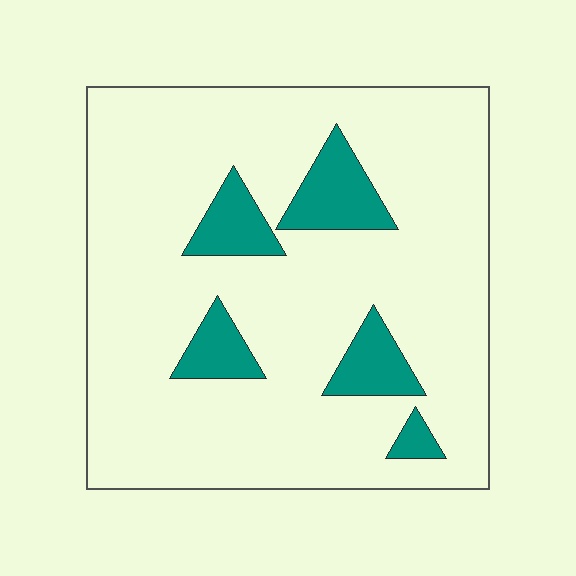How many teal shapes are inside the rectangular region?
5.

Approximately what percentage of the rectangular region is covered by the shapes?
Approximately 15%.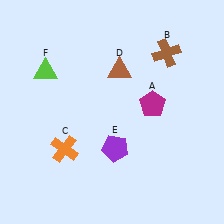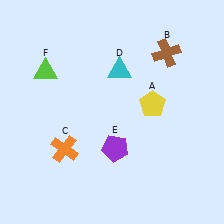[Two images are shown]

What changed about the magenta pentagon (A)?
In Image 1, A is magenta. In Image 2, it changed to yellow.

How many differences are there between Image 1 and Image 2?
There are 2 differences between the two images.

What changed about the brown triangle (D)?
In Image 1, D is brown. In Image 2, it changed to cyan.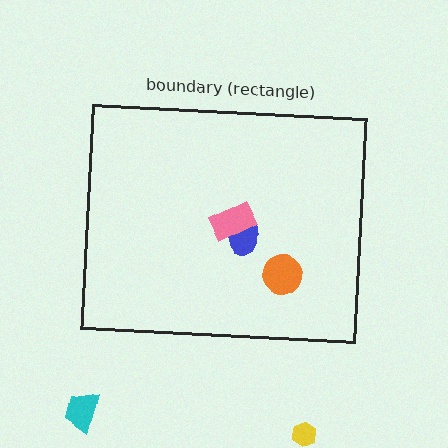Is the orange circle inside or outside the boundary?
Inside.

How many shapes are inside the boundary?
3 inside, 2 outside.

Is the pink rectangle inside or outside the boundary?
Inside.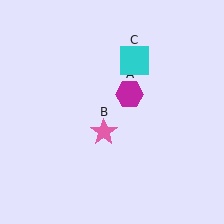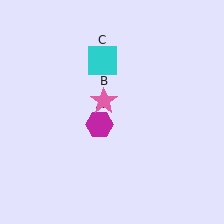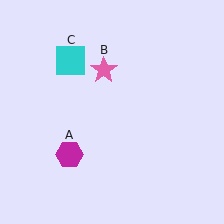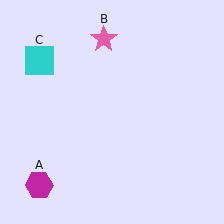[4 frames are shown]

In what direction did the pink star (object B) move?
The pink star (object B) moved up.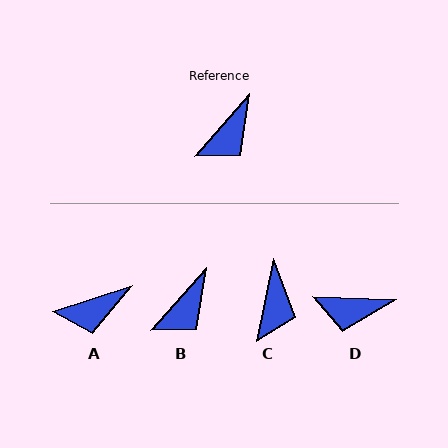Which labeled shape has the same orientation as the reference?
B.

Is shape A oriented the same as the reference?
No, it is off by about 31 degrees.